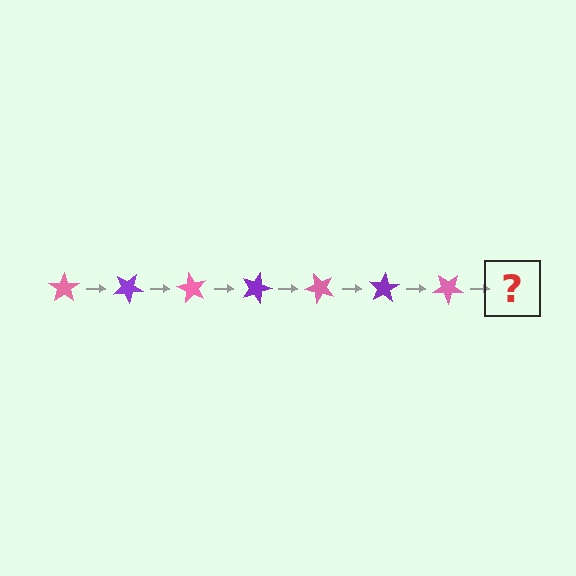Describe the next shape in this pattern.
It should be a purple star, rotated 210 degrees from the start.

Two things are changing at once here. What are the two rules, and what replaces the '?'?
The two rules are that it rotates 30 degrees each step and the color cycles through pink and purple. The '?' should be a purple star, rotated 210 degrees from the start.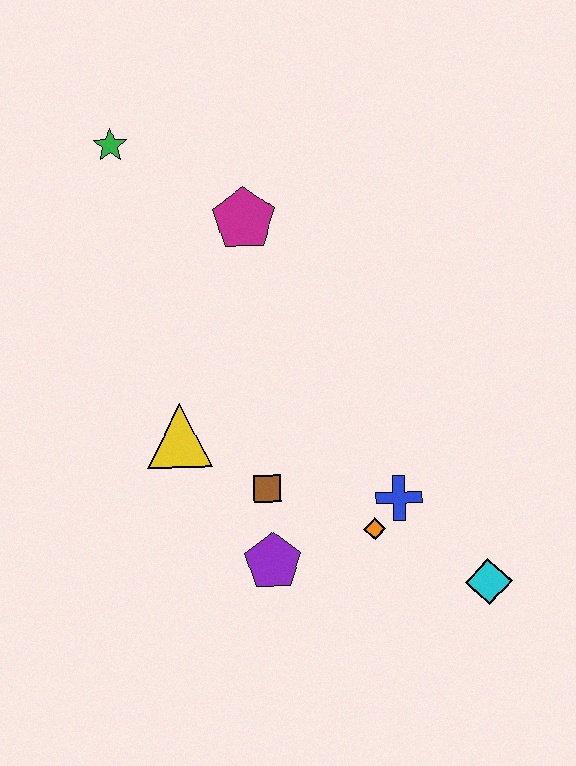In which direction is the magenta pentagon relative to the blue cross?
The magenta pentagon is above the blue cross.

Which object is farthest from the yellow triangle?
The cyan diamond is farthest from the yellow triangle.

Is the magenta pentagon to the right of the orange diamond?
No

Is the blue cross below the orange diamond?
No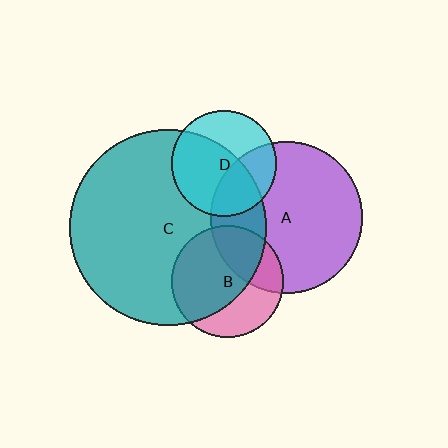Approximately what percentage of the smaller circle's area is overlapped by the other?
Approximately 25%.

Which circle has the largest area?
Circle C (teal).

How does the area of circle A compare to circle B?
Approximately 1.8 times.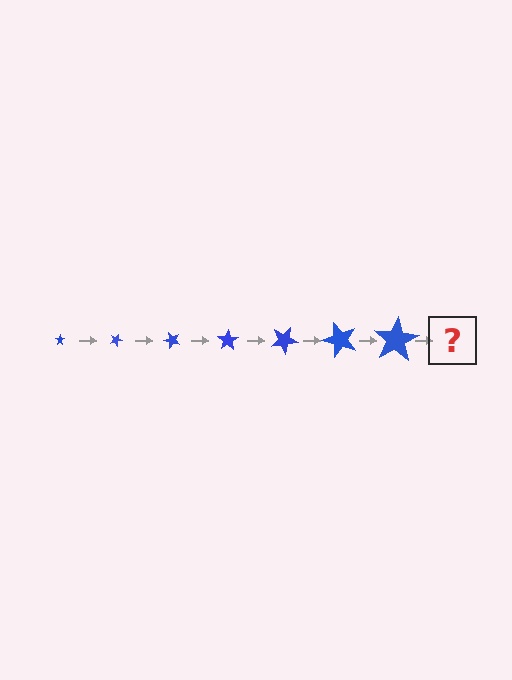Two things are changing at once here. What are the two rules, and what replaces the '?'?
The two rules are that the star grows larger each step and it rotates 25 degrees each step. The '?' should be a star, larger than the previous one and rotated 175 degrees from the start.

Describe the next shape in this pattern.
It should be a star, larger than the previous one and rotated 175 degrees from the start.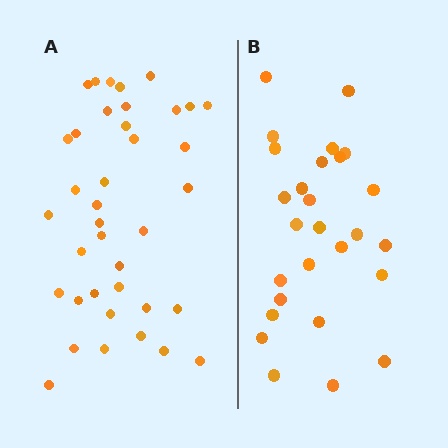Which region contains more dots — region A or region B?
Region A (the left region) has more dots.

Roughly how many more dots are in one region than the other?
Region A has roughly 12 or so more dots than region B.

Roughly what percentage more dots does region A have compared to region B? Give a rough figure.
About 40% more.